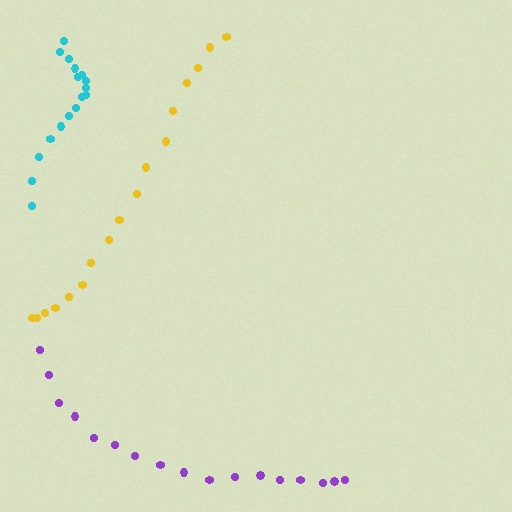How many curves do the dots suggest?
There are 3 distinct paths.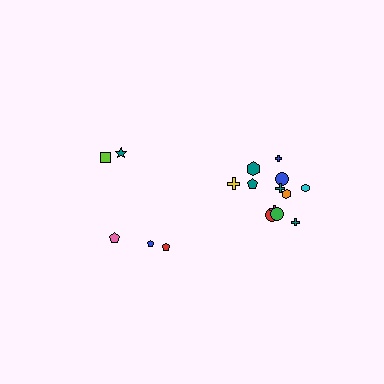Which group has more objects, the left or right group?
The right group.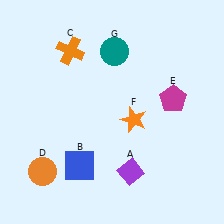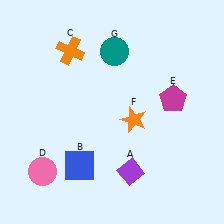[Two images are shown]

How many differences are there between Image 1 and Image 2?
There is 1 difference between the two images.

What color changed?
The circle (D) changed from orange in Image 1 to pink in Image 2.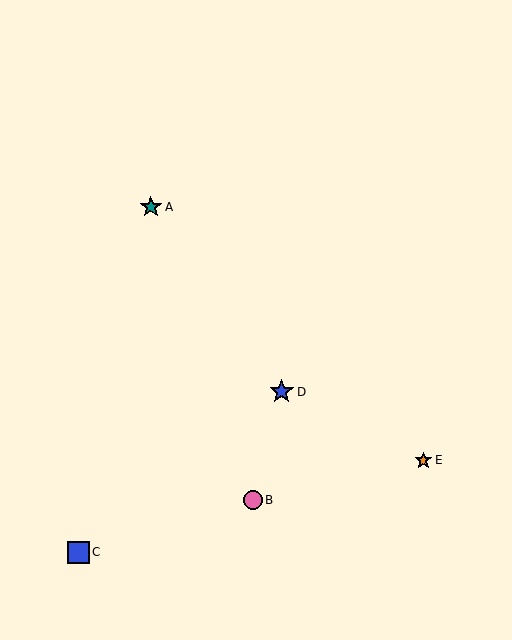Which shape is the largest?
The blue star (labeled D) is the largest.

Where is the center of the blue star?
The center of the blue star is at (282, 392).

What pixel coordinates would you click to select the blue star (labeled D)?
Click at (282, 392) to select the blue star D.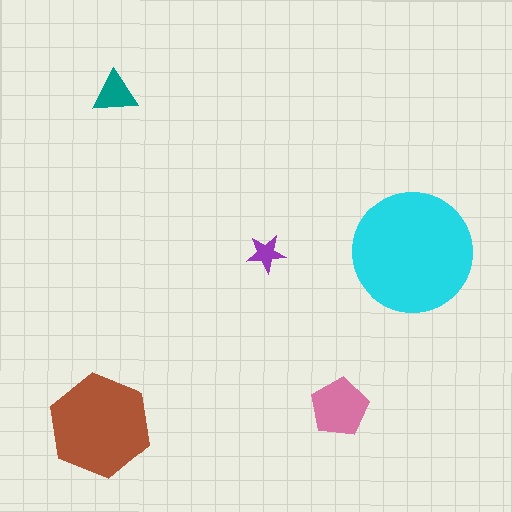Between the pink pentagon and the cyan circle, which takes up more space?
The cyan circle.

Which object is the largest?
The cyan circle.